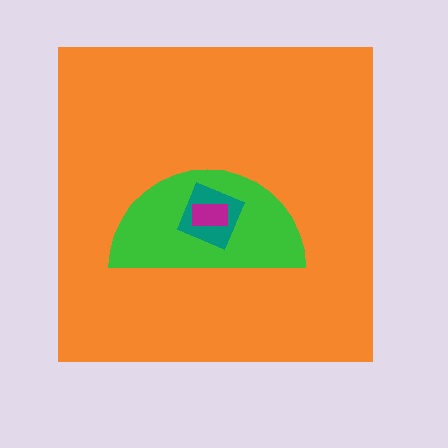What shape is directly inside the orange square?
The green semicircle.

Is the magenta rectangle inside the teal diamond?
Yes.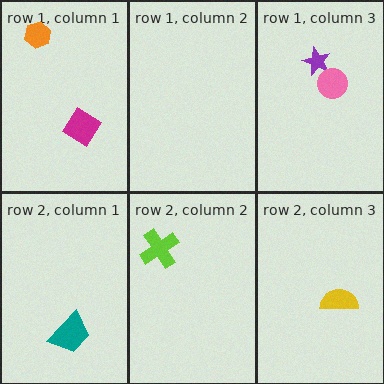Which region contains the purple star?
The row 1, column 3 region.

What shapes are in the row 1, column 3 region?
The purple star, the pink circle.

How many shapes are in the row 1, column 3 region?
2.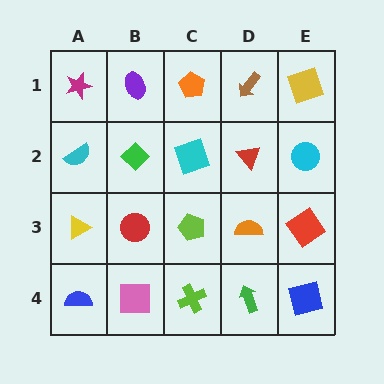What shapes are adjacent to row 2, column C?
An orange pentagon (row 1, column C), a lime pentagon (row 3, column C), a green diamond (row 2, column B), a red triangle (row 2, column D).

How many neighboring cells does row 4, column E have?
2.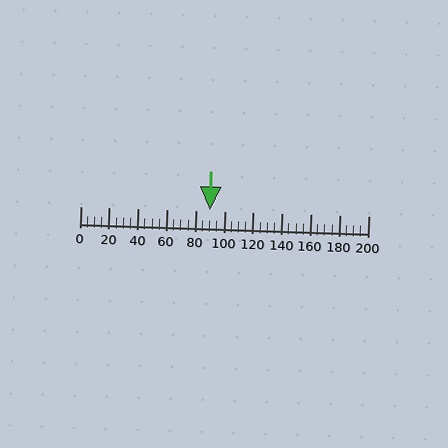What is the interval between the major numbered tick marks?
The major tick marks are spaced 20 units apart.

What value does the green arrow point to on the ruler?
The green arrow points to approximately 90.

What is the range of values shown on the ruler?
The ruler shows values from 0 to 200.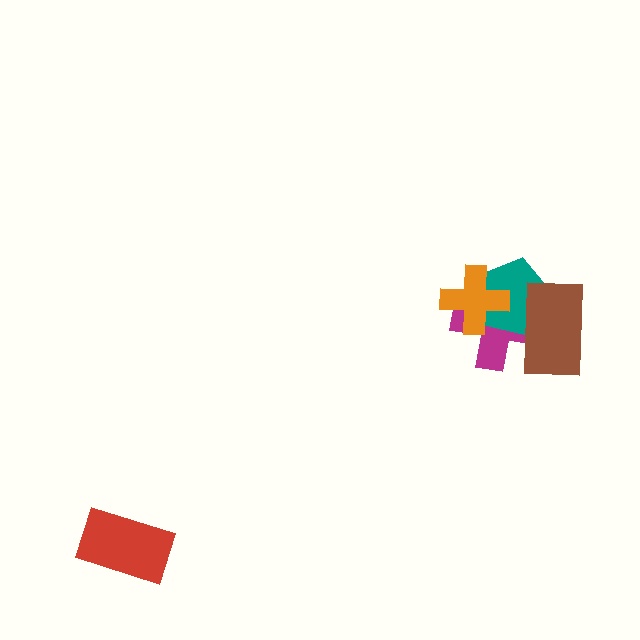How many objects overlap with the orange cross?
2 objects overlap with the orange cross.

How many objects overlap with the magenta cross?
3 objects overlap with the magenta cross.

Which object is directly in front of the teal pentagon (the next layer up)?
The orange cross is directly in front of the teal pentagon.